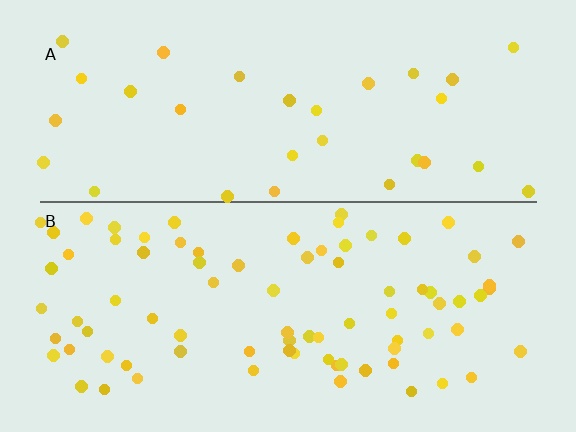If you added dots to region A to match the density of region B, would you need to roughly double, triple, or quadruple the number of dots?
Approximately triple.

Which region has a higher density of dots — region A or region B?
B (the bottom).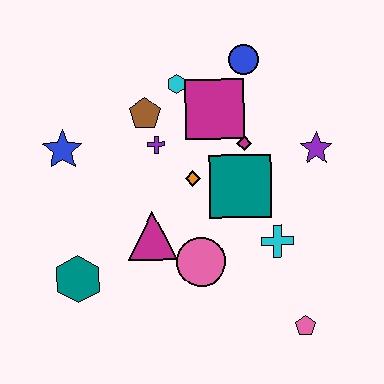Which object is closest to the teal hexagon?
The magenta triangle is closest to the teal hexagon.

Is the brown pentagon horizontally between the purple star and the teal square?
No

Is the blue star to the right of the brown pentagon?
No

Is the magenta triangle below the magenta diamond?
Yes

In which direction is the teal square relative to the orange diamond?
The teal square is to the right of the orange diamond.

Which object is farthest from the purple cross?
The pink pentagon is farthest from the purple cross.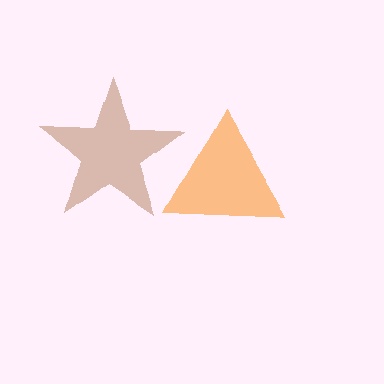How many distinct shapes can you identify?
There are 2 distinct shapes: an orange triangle, a brown star.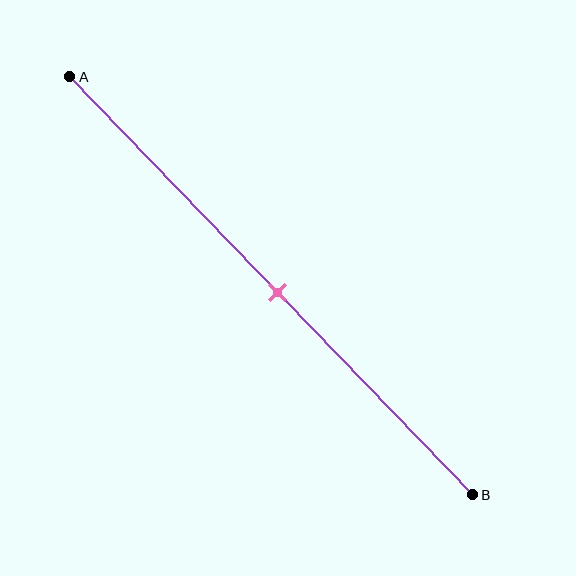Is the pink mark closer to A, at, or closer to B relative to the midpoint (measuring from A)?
The pink mark is approximately at the midpoint of segment AB.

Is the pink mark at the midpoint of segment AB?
Yes, the mark is approximately at the midpoint.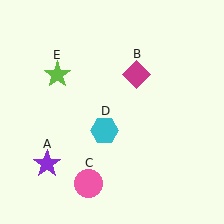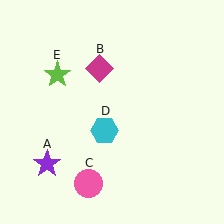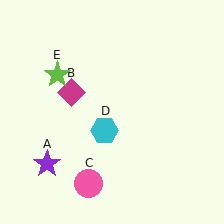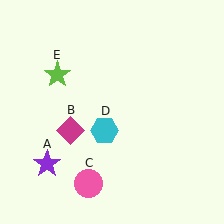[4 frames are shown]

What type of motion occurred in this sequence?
The magenta diamond (object B) rotated counterclockwise around the center of the scene.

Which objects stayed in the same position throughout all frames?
Purple star (object A) and pink circle (object C) and cyan hexagon (object D) and lime star (object E) remained stationary.